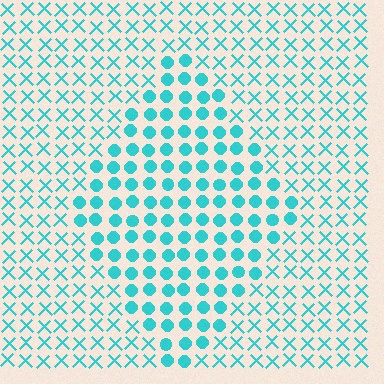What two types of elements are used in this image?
The image uses circles inside the diamond region and X marks outside it.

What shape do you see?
I see a diamond.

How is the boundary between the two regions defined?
The boundary is defined by a change in element shape: circles inside vs. X marks outside. All elements share the same color and spacing.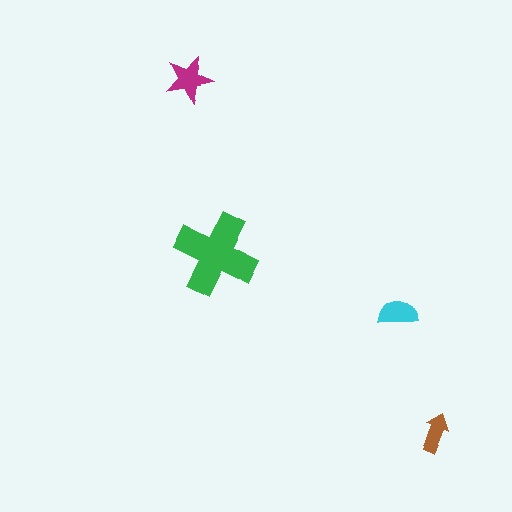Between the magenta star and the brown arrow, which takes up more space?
The magenta star.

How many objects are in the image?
There are 4 objects in the image.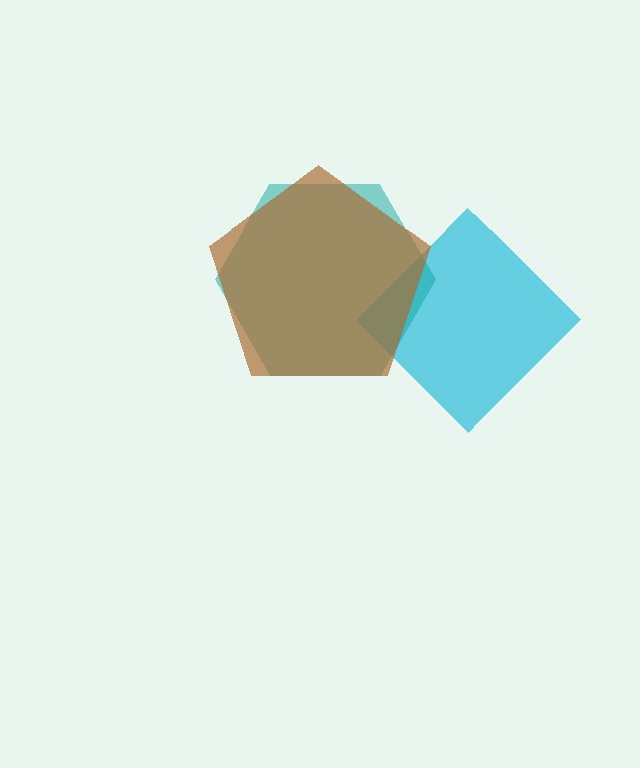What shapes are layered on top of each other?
The layered shapes are: a cyan diamond, a teal hexagon, a brown pentagon.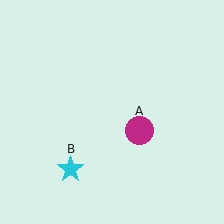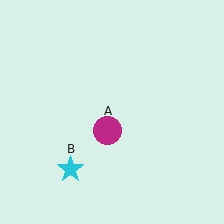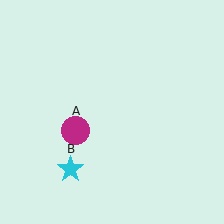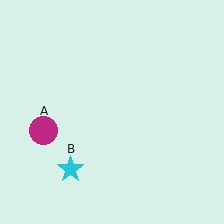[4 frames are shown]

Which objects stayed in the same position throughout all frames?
Cyan star (object B) remained stationary.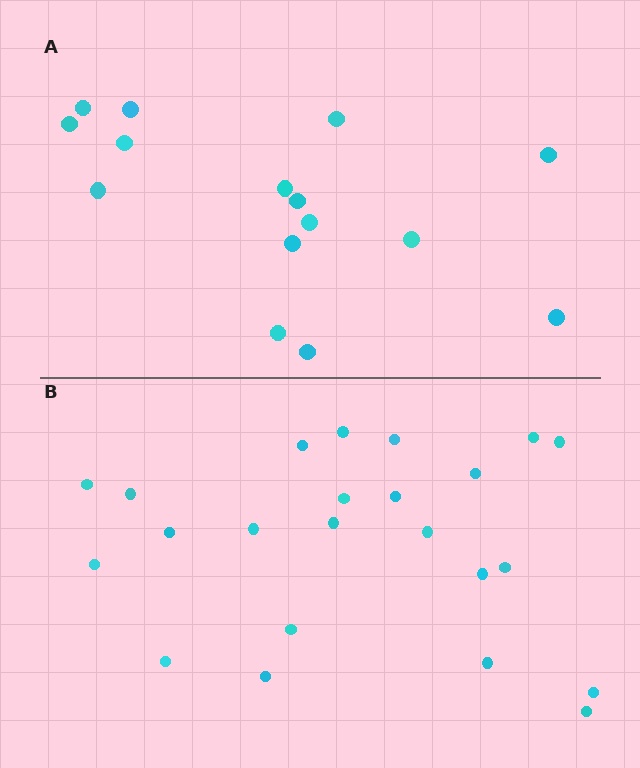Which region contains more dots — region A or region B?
Region B (the bottom region) has more dots.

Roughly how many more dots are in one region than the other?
Region B has roughly 8 or so more dots than region A.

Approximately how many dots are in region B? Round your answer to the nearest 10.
About 20 dots. (The exact count is 23, which rounds to 20.)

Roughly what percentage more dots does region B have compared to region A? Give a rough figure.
About 55% more.